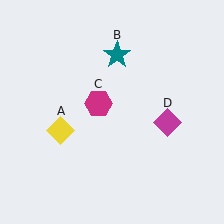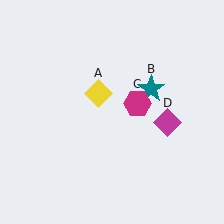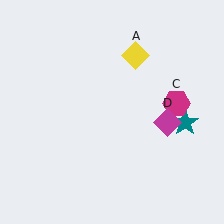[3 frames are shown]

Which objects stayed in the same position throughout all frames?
Magenta diamond (object D) remained stationary.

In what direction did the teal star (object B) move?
The teal star (object B) moved down and to the right.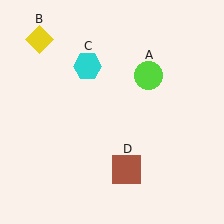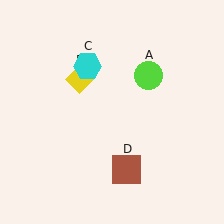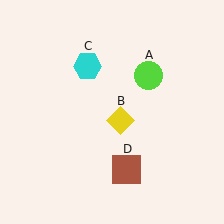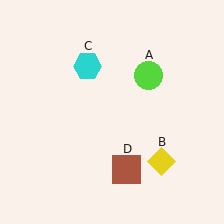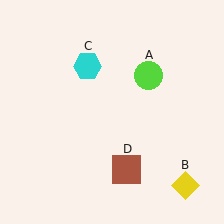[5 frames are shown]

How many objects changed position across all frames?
1 object changed position: yellow diamond (object B).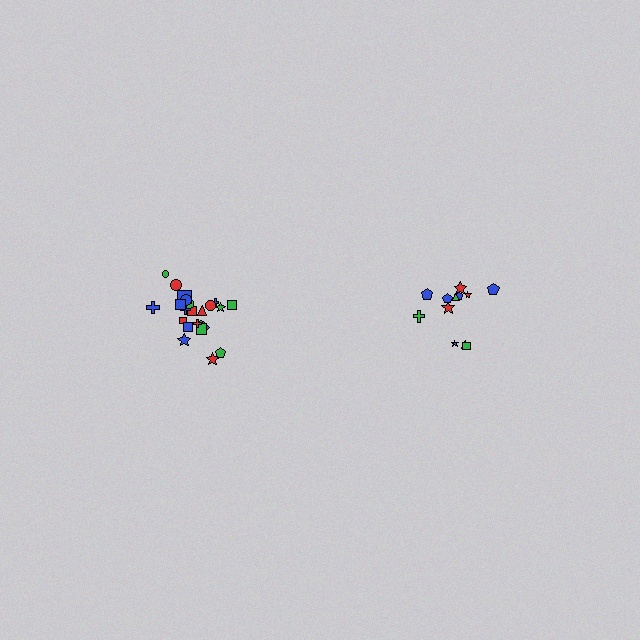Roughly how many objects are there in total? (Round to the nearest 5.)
Roughly 35 objects in total.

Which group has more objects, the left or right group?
The left group.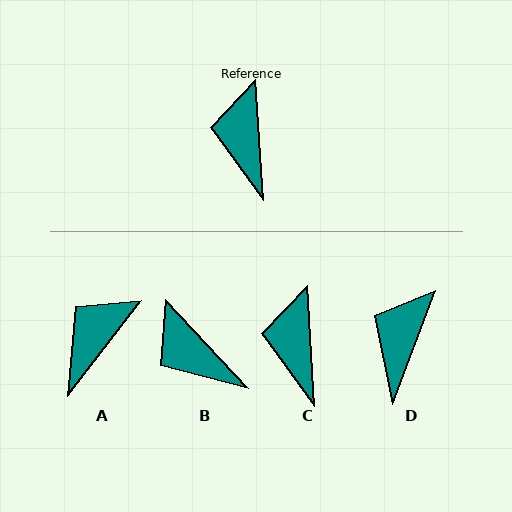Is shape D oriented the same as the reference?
No, it is off by about 25 degrees.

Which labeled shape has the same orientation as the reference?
C.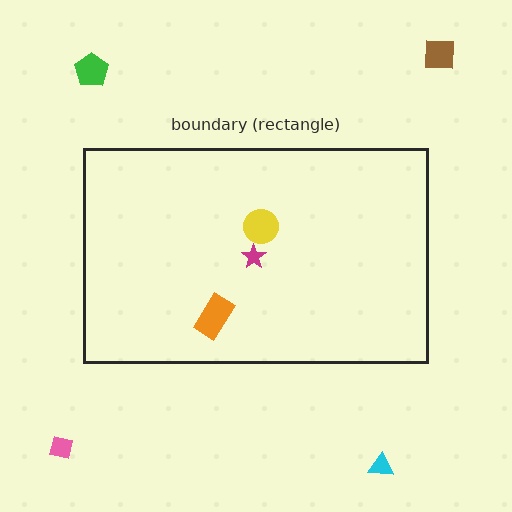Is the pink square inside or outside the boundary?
Outside.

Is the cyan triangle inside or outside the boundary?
Outside.